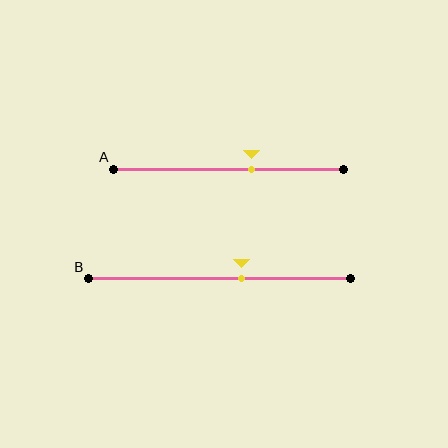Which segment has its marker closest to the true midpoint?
Segment B has its marker closest to the true midpoint.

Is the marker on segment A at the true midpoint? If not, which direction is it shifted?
No, the marker on segment A is shifted to the right by about 10% of the segment length.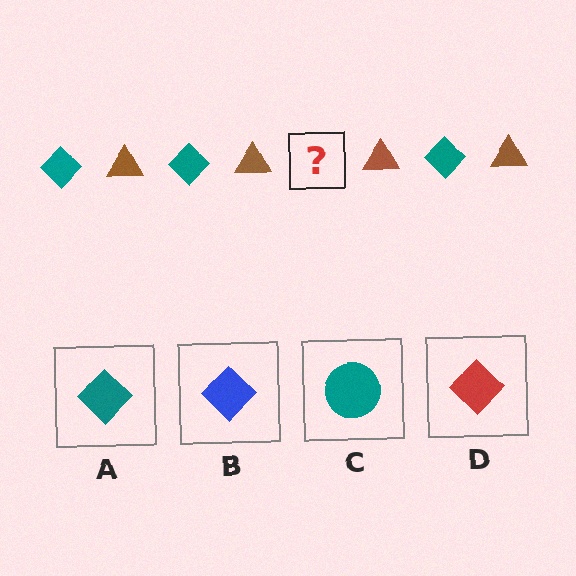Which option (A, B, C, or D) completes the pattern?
A.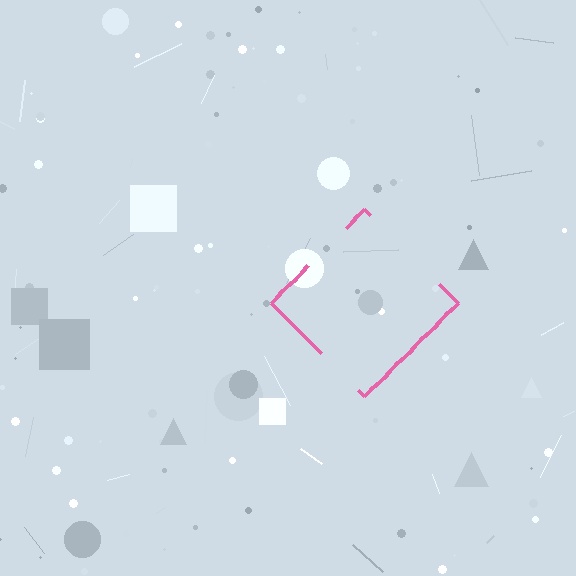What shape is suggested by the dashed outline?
The dashed outline suggests a diamond.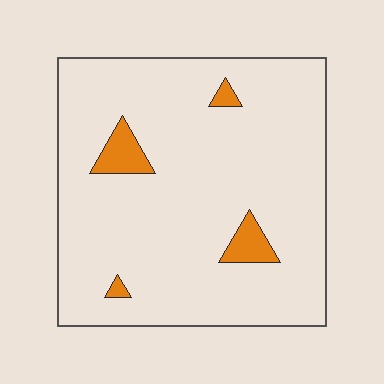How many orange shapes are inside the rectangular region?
4.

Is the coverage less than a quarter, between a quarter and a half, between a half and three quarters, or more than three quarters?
Less than a quarter.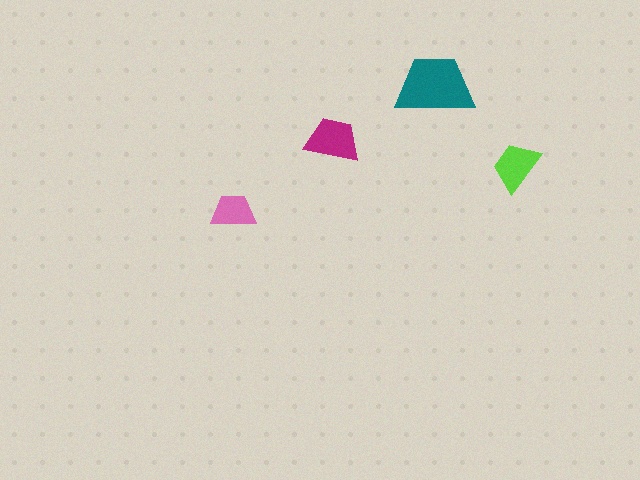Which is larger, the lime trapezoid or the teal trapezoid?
The teal one.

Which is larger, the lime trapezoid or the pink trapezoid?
The lime one.